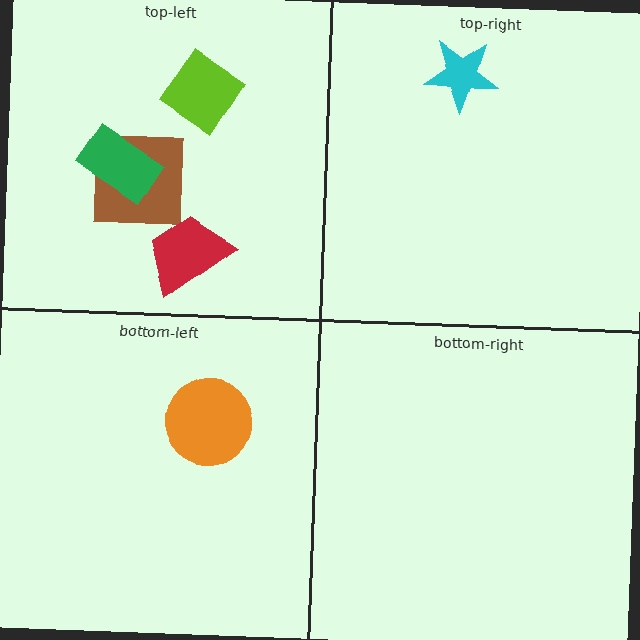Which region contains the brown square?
The top-left region.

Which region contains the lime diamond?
The top-left region.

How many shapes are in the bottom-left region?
1.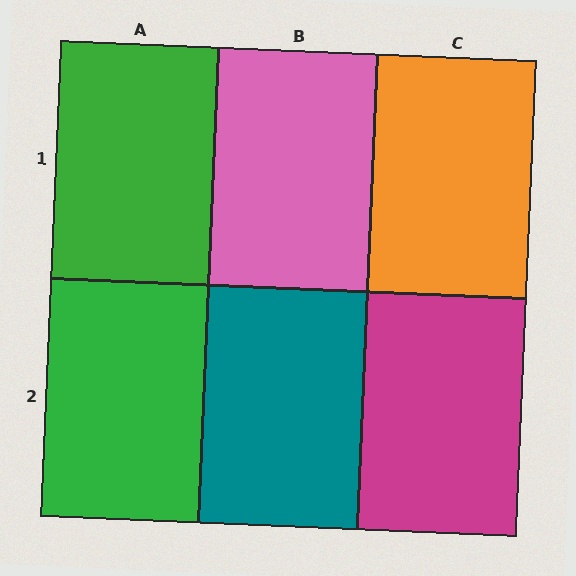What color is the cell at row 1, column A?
Green.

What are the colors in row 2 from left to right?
Green, teal, magenta.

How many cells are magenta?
1 cell is magenta.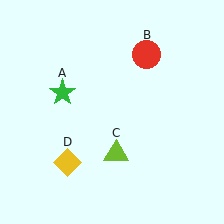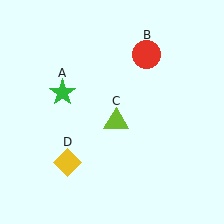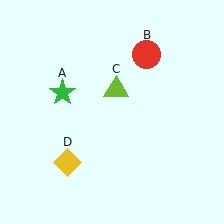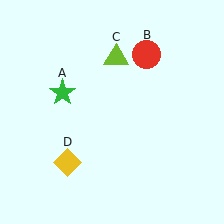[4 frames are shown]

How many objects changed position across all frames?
1 object changed position: lime triangle (object C).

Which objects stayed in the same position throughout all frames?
Green star (object A) and red circle (object B) and yellow diamond (object D) remained stationary.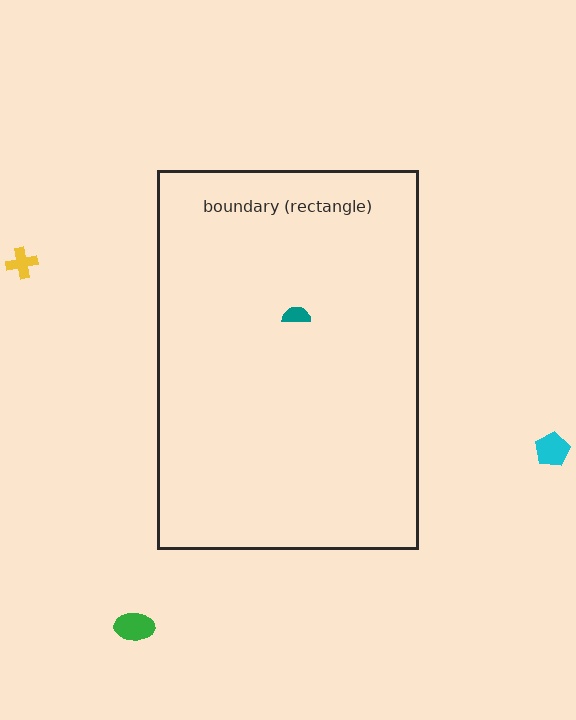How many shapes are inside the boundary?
1 inside, 3 outside.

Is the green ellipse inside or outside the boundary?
Outside.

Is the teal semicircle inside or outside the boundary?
Inside.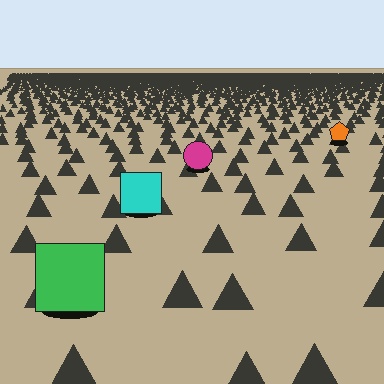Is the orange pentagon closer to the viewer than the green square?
No. The green square is closer — you can tell from the texture gradient: the ground texture is coarser near it.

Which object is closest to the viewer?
The green square is closest. The texture marks near it are larger and more spread out.